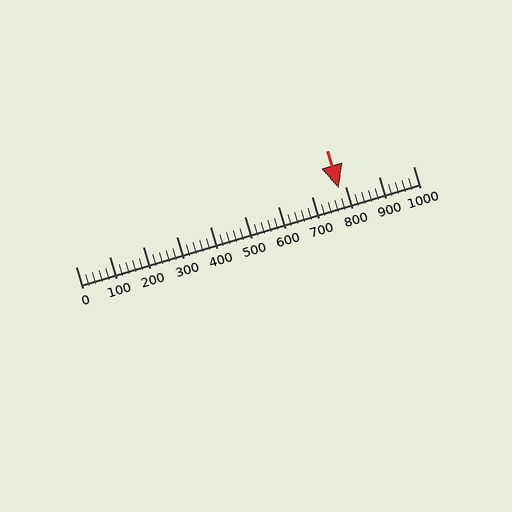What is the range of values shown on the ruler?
The ruler shows values from 0 to 1000.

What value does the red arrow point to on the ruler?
The red arrow points to approximately 780.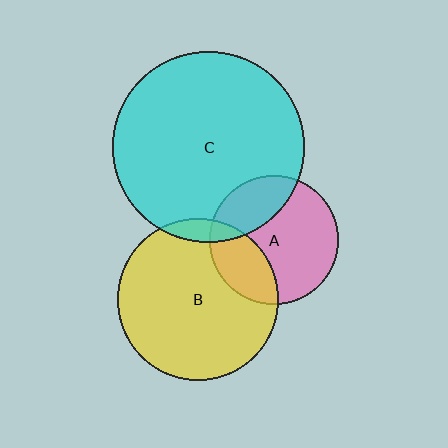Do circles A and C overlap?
Yes.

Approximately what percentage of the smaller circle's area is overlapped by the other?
Approximately 25%.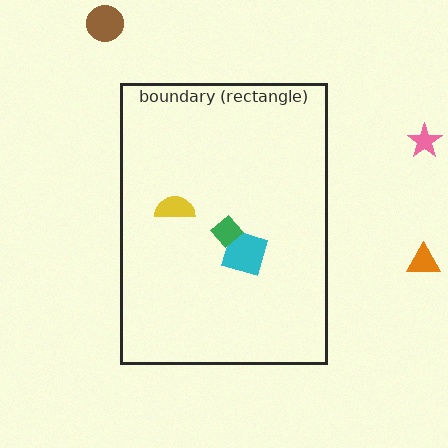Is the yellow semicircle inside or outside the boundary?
Inside.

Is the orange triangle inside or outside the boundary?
Outside.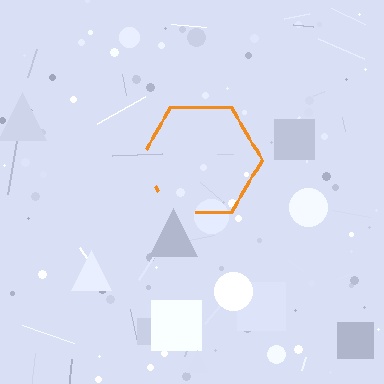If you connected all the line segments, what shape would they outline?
They would outline a hexagon.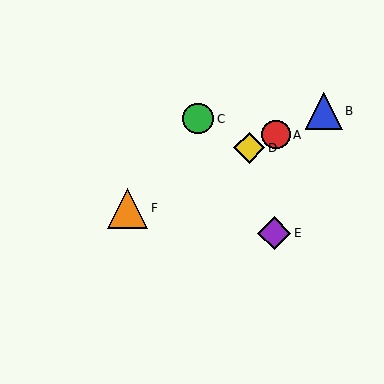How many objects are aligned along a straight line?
4 objects (A, B, D, F) are aligned along a straight line.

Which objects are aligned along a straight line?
Objects A, B, D, F are aligned along a straight line.